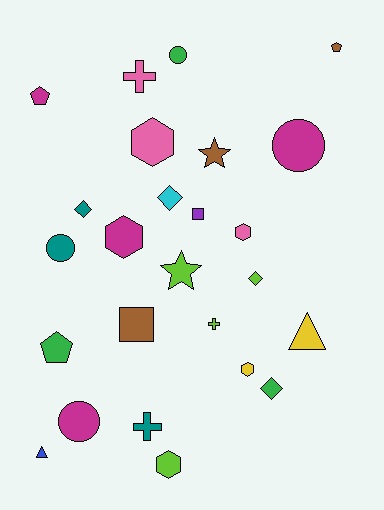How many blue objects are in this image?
There is 1 blue object.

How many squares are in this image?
There are 2 squares.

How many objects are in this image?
There are 25 objects.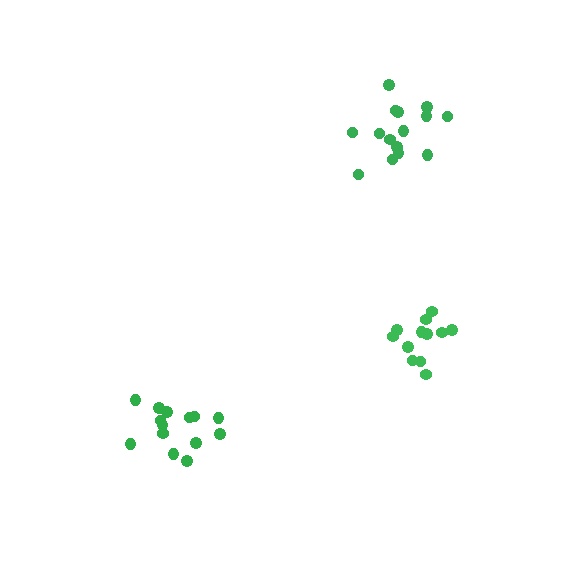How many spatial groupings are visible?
There are 3 spatial groupings.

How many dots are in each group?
Group 1: 14 dots, Group 2: 15 dots, Group 3: 12 dots (41 total).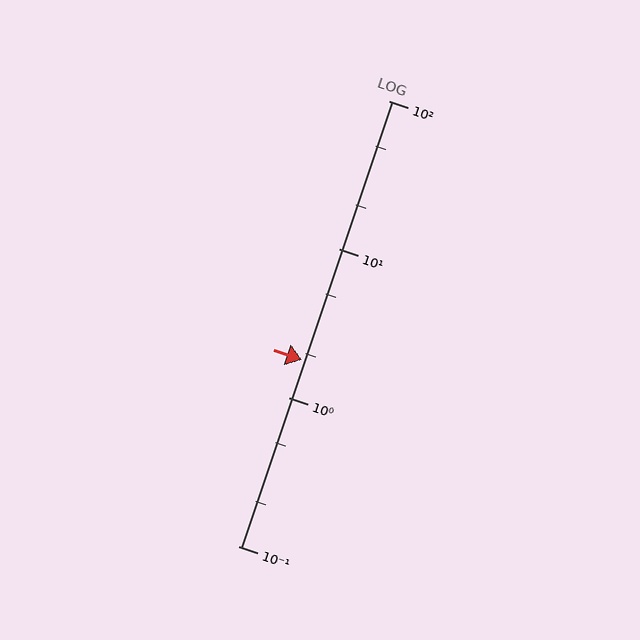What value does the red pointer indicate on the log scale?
The pointer indicates approximately 1.8.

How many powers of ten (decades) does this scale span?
The scale spans 3 decades, from 0.1 to 100.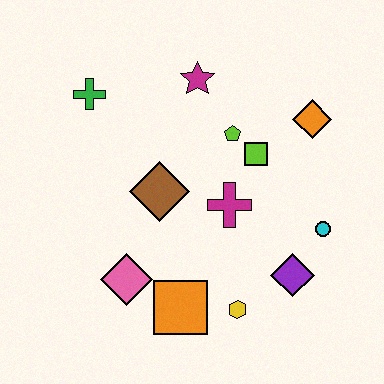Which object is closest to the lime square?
The lime pentagon is closest to the lime square.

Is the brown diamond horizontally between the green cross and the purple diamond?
Yes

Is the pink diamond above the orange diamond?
No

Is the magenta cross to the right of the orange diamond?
No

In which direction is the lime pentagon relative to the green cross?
The lime pentagon is to the right of the green cross.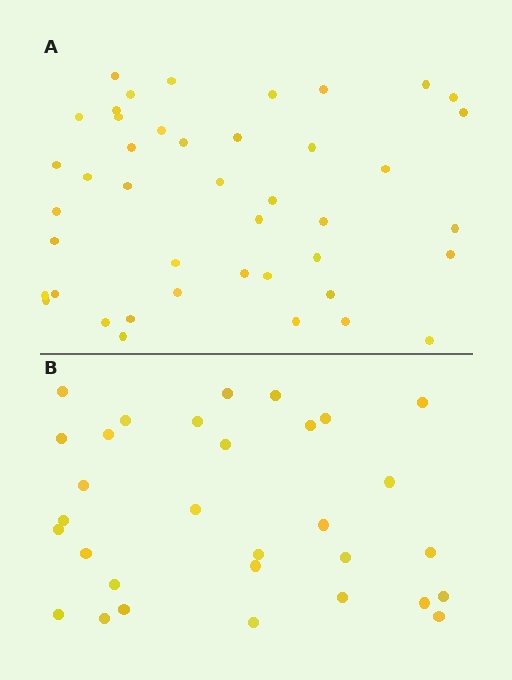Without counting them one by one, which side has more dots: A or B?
Region A (the top region) has more dots.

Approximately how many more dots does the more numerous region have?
Region A has roughly 12 or so more dots than region B.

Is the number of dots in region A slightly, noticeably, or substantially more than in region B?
Region A has noticeably more, but not dramatically so. The ratio is roughly 1.4 to 1.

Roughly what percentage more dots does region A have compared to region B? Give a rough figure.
About 40% more.